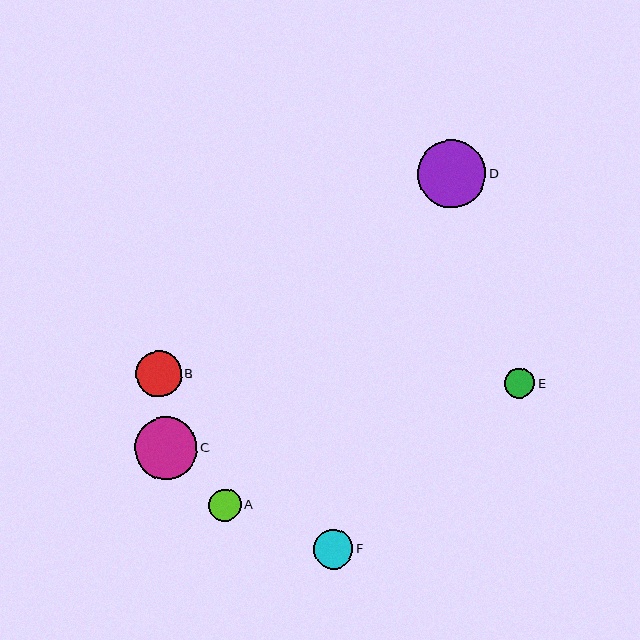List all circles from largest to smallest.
From largest to smallest: D, C, B, F, A, E.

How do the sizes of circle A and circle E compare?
Circle A and circle E are approximately the same size.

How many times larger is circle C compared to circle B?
Circle C is approximately 1.4 times the size of circle B.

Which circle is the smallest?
Circle E is the smallest with a size of approximately 30 pixels.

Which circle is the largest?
Circle D is the largest with a size of approximately 68 pixels.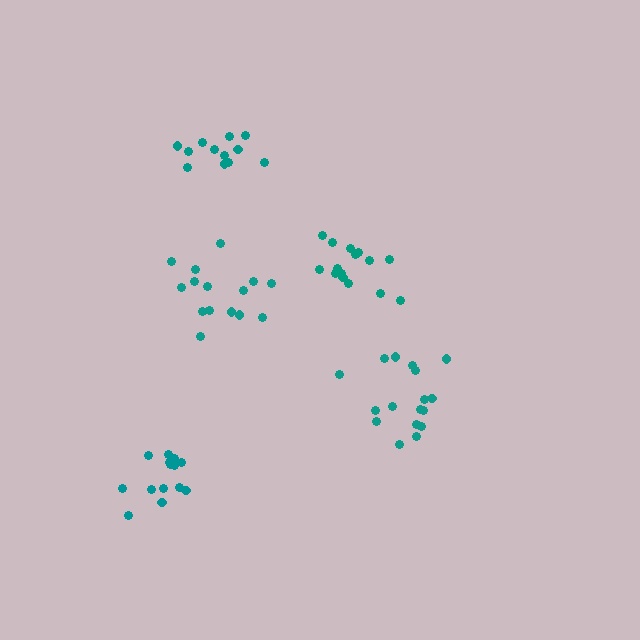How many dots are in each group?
Group 1: 17 dots, Group 2: 15 dots, Group 3: 12 dots, Group 4: 15 dots, Group 5: 14 dots (73 total).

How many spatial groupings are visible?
There are 5 spatial groupings.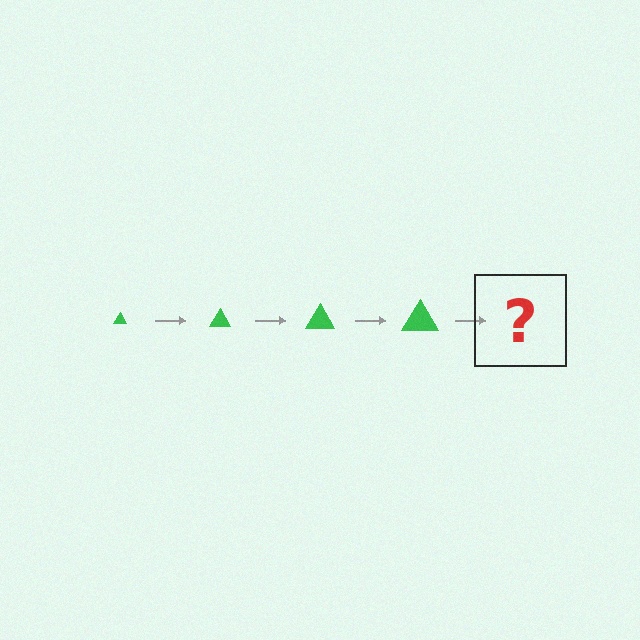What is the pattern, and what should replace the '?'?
The pattern is that the triangle gets progressively larger each step. The '?' should be a green triangle, larger than the previous one.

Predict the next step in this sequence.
The next step is a green triangle, larger than the previous one.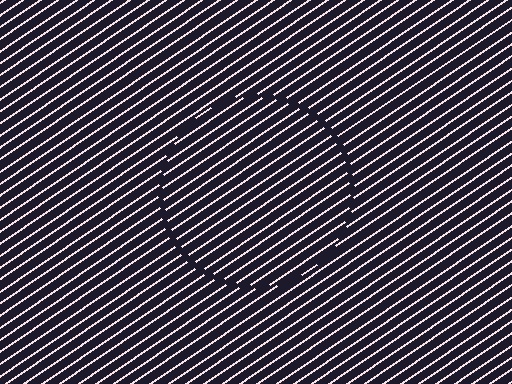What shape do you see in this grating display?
An illusory circle. The interior of the shape contains the same grating, shifted by half a period — the contour is defined by the phase discontinuity where line-ends from the inner and outer gratings abut.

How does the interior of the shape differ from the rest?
The interior of the shape contains the same grating, shifted by half a period — the contour is defined by the phase discontinuity where line-ends from the inner and outer gratings abut.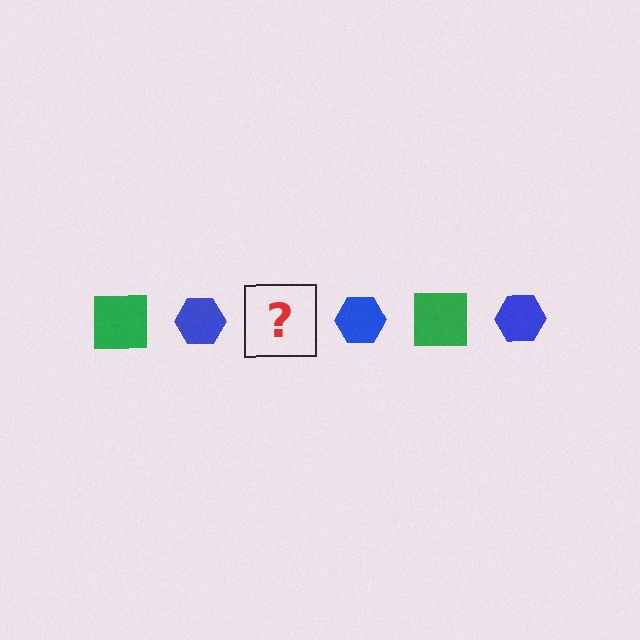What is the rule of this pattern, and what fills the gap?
The rule is that the pattern alternates between green square and blue hexagon. The gap should be filled with a green square.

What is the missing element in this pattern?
The missing element is a green square.